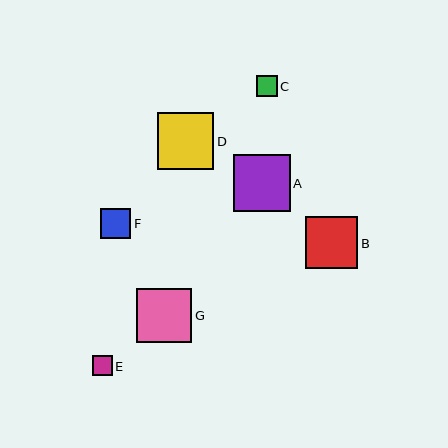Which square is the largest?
Square D is the largest with a size of approximately 57 pixels.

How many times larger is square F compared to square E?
Square F is approximately 1.5 times the size of square E.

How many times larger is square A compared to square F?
Square A is approximately 1.9 times the size of square F.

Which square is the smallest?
Square E is the smallest with a size of approximately 20 pixels.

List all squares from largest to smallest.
From largest to smallest: D, A, G, B, F, C, E.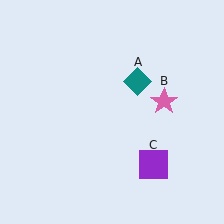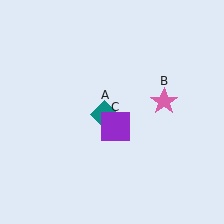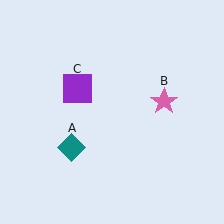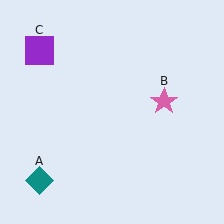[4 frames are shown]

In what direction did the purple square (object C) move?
The purple square (object C) moved up and to the left.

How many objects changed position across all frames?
2 objects changed position: teal diamond (object A), purple square (object C).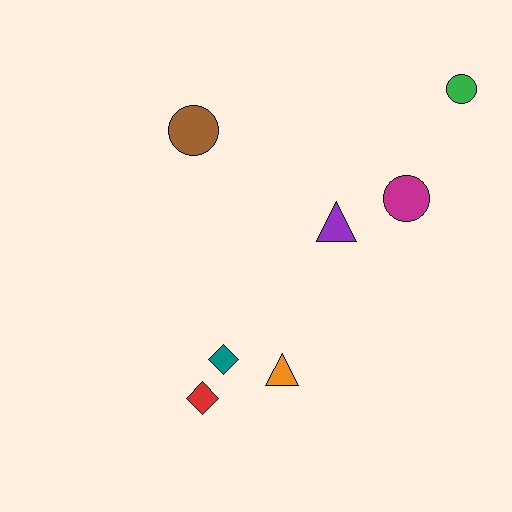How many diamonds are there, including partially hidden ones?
There are 2 diamonds.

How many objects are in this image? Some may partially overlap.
There are 7 objects.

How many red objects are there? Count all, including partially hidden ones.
There is 1 red object.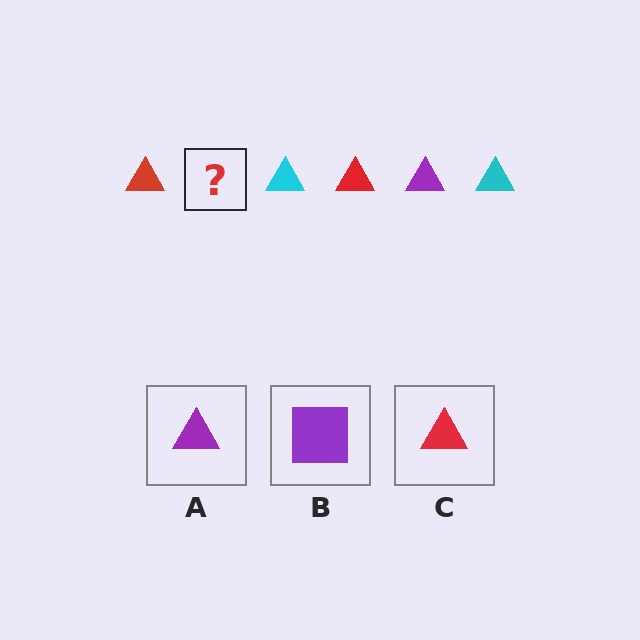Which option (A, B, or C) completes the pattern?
A.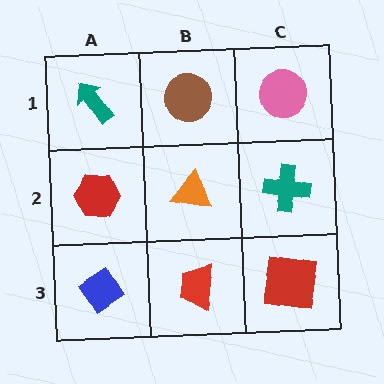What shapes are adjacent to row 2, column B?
A brown circle (row 1, column B), a red trapezoid (row 3, column B), a red hexagon (row 2, column A), a teal cross (row 2, column C).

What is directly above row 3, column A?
A red hexagon.